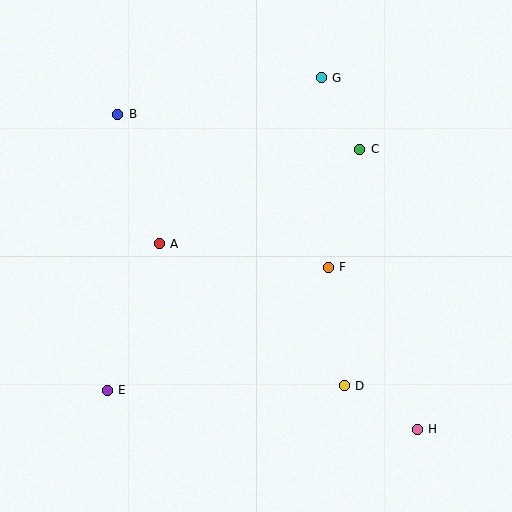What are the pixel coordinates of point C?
Point C is at (360, 149).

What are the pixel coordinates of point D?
Point D is at (344, 386).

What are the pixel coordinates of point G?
Point G is at (321, 78).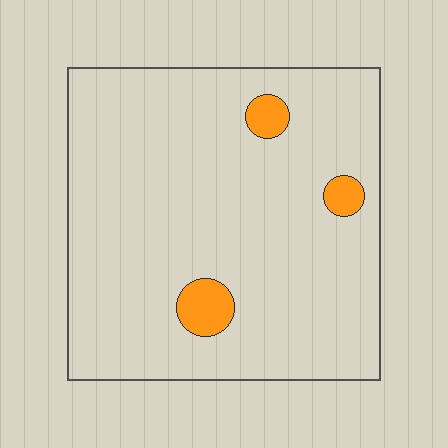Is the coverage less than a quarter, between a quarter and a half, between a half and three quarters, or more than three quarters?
Less than a quarter.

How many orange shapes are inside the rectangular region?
3.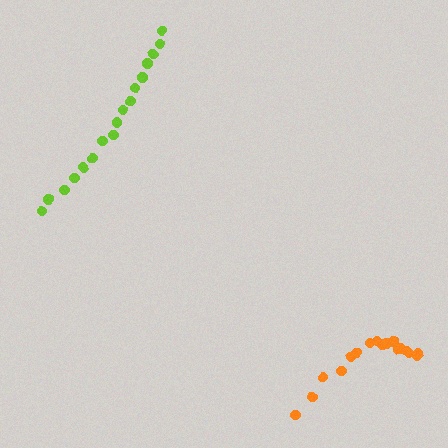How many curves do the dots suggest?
There are 2 distinct paths.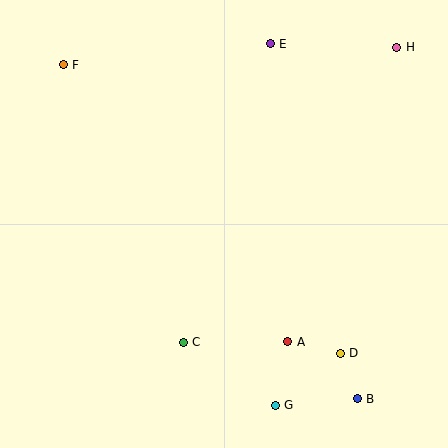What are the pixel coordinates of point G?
Point G is at (275, 405).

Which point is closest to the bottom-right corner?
Point B is closest to the bottom-right corner.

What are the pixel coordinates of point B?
Point B is at (357, 399).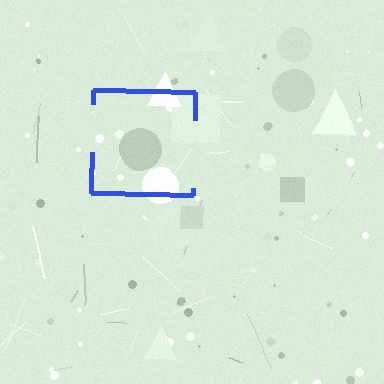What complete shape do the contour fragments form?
The contour fragments form a square.